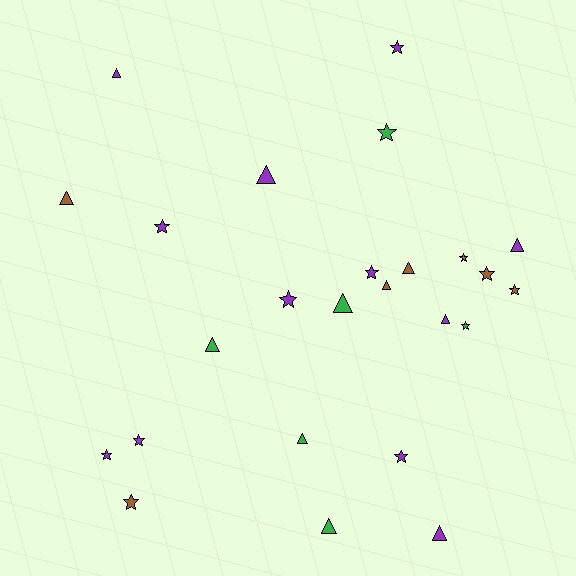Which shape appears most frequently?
Star, with 13 objects.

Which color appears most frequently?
Purple, with 12 objects.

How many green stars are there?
There are 2 green stars.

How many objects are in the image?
There are 25 objects.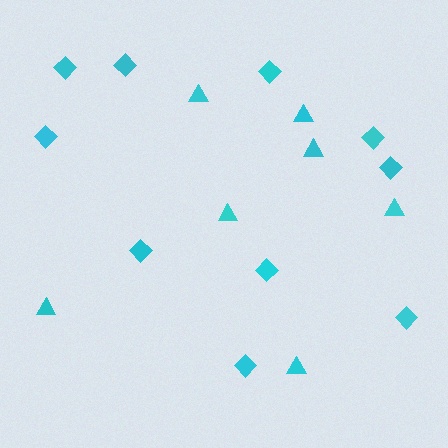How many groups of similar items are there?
There are 2 groups: one group of triangles (7) and one group of diamonds (10).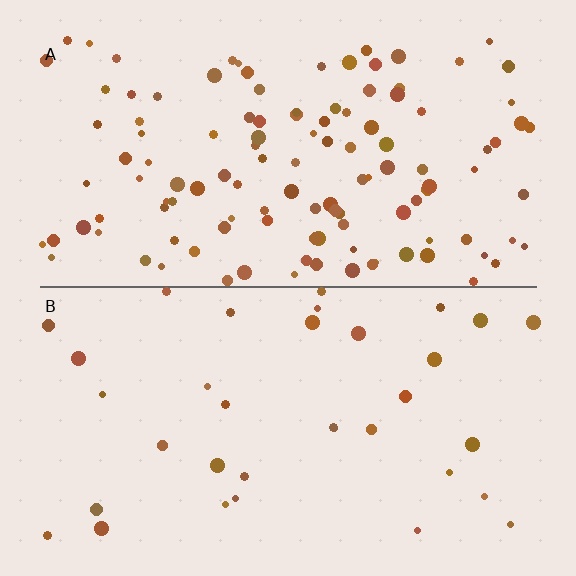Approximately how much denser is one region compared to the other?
Approximately 3.5× — region A over region B.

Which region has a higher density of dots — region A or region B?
A (the top).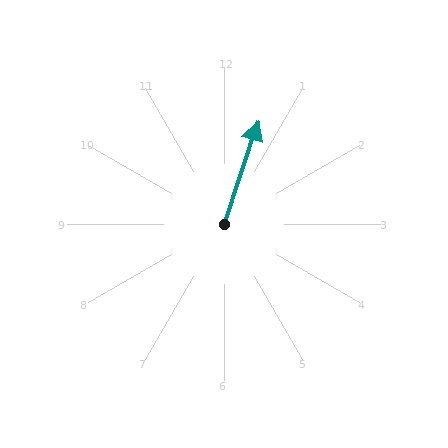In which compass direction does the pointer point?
North.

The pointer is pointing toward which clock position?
Roughly 1 o'clock.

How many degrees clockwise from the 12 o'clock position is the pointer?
Approximately 19 degrees.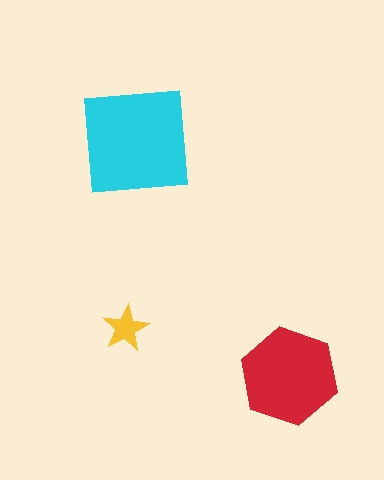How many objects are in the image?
There are 3 objects in the image.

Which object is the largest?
The cyan square.